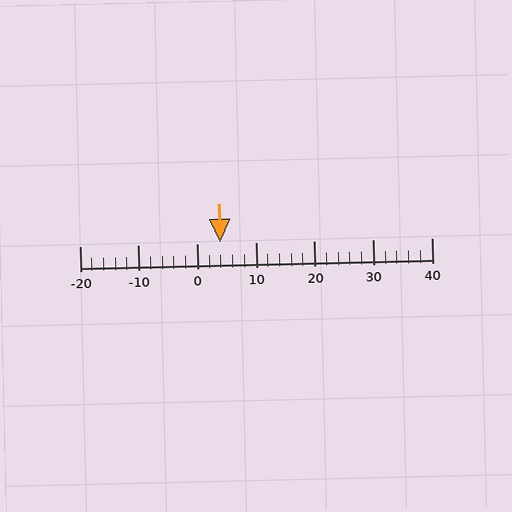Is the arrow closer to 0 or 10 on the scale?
The arrow is closer to 0.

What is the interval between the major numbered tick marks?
The major tick marks are spaced 10 units apart.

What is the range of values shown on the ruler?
The ruler shows values from -20 to 40.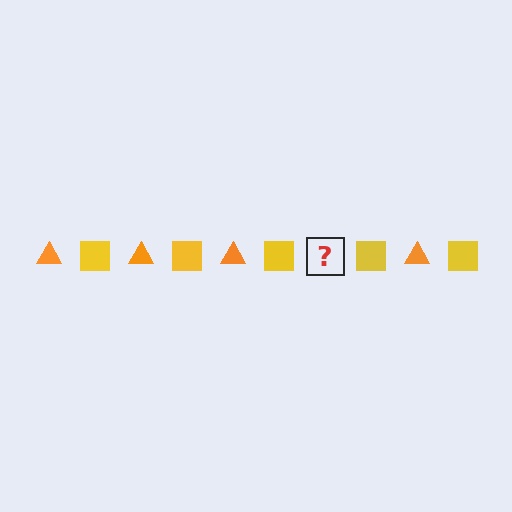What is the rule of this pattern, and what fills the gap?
The rule is that the pattern alternates between orange triangle and yellow square. The gap should be filled with an orange triangle.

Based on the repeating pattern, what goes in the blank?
The blank should be an orange triangle.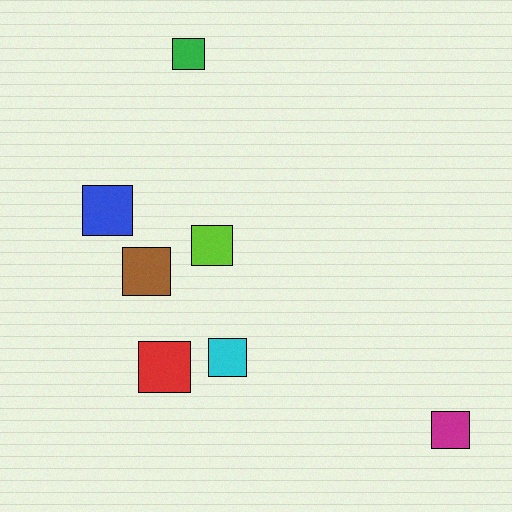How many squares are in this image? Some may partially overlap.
There are 7 squares.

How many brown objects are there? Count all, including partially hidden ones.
There is 1 brown object.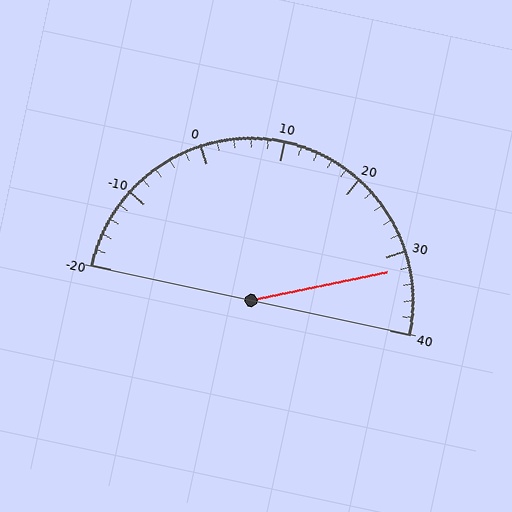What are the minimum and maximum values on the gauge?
The gauge ranges from -20 to 40.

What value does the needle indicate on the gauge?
The needle indicates approximately 32.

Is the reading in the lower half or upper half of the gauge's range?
The reading is in the upper half of the range (-20 to 40).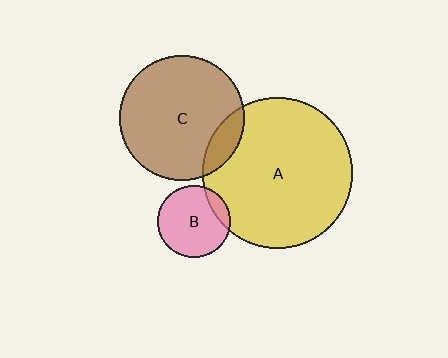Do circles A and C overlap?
Yes.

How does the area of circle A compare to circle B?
Approximately 4.3 times.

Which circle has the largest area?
Circle A (yellow).